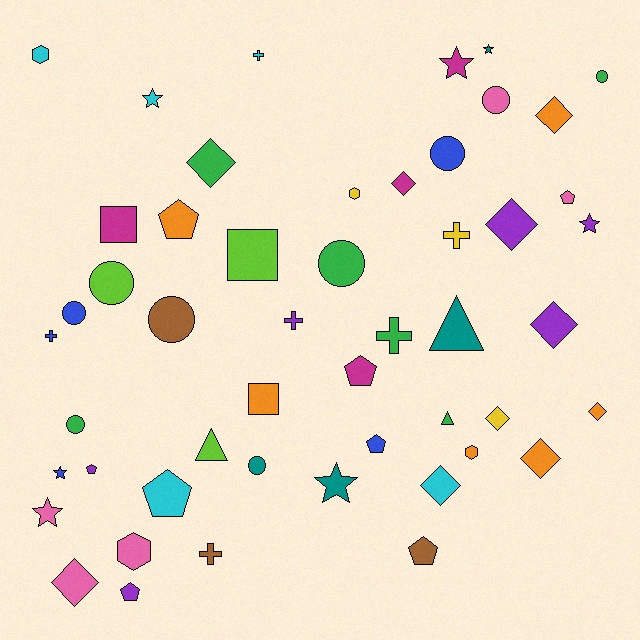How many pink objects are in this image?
There are 5 pink objects.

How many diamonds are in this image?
There are 10 diamonds.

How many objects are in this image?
There are 50 objects.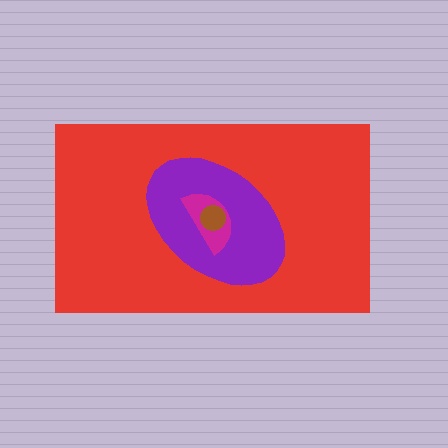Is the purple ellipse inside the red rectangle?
Yes.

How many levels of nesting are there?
4.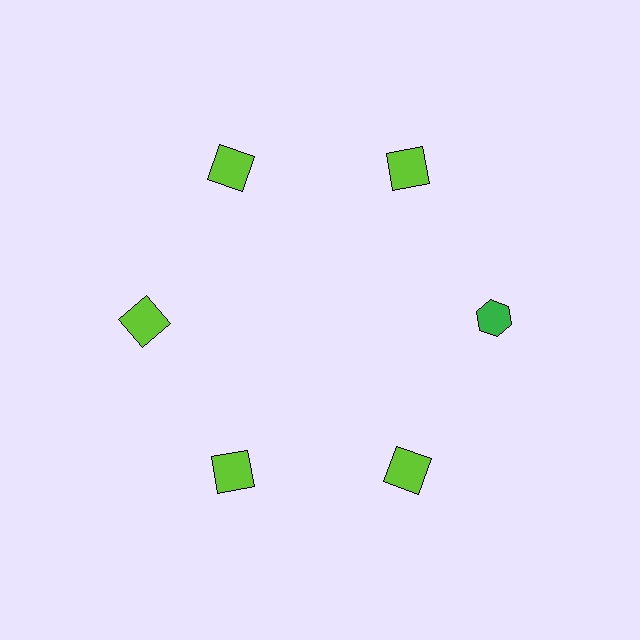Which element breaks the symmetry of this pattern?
The green hexagon at roughly the 3 o'clock position breaks the symmetry. All other shapes are lime squares.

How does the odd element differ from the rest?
It differs in both color (green instead of lime) and shape (hexagon instead of square).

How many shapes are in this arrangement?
There are 6 shapes arranged in a ring pattern.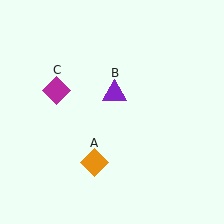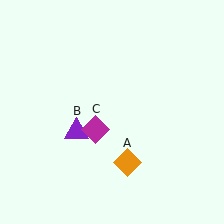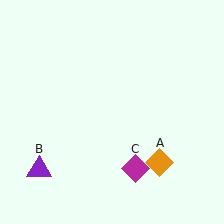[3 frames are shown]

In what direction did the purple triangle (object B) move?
The purple triangle (object B) moved down and to the left.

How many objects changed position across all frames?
3 objects changed position: orange diamond (object A), purple triangle (object B), magenta diamond (object C).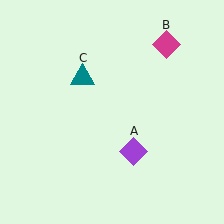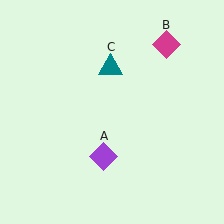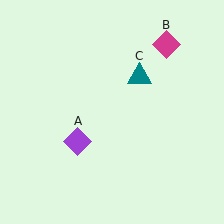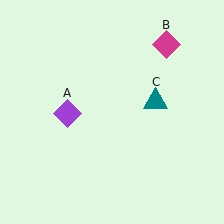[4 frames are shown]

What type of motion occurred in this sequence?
The purple diamond (object A), teal triangle (object C) rotated clockwise around the center of the scene.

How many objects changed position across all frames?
2 objects changed position: purple diamond (object A), teal triangle (object C).